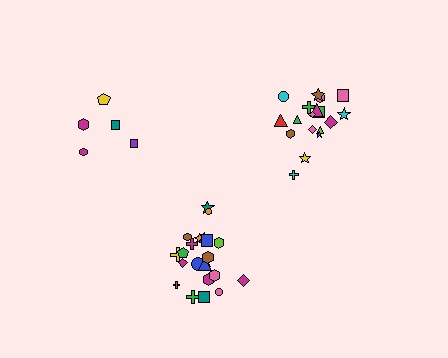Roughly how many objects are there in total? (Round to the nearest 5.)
Roughly 45 objects in total.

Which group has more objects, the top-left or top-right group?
The top-right group.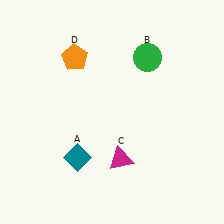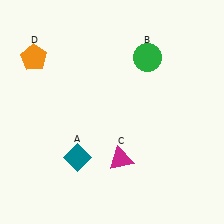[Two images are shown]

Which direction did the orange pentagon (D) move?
The orange pentagon (D) moved left.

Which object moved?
The orange pentagon (D) moved left.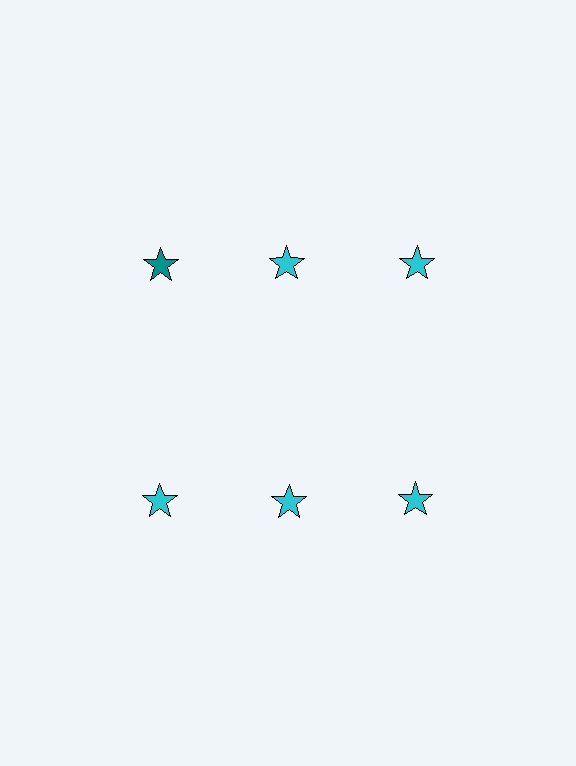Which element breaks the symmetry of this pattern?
The teal star in the top row, leftmost column breaks the symmetry. All other shapes are cyan stars.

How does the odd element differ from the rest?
It has a different color: teal instead of cyan.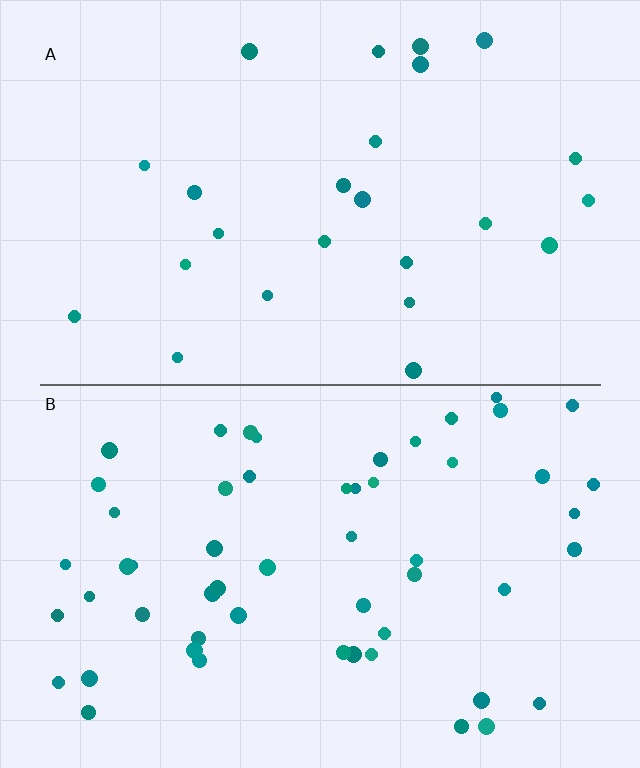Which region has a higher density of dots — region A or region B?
B (the bottom).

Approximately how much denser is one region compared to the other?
Approximately 2.3× — region B over region A.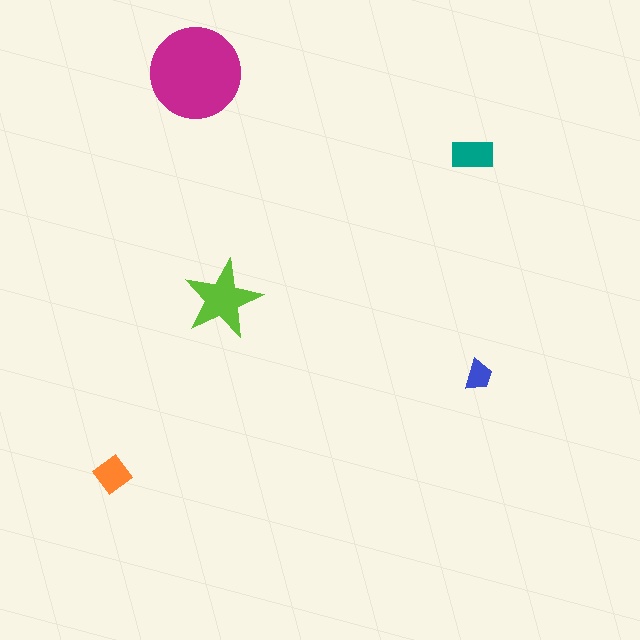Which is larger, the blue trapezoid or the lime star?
The lime star.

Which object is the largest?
The magenta circle.